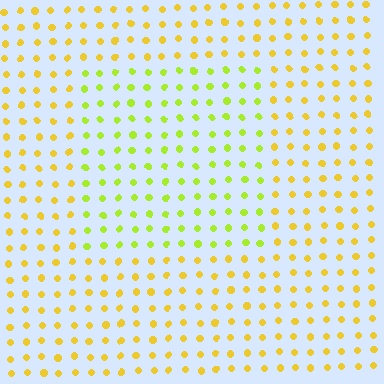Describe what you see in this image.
The image is filled with small yellow elements in a uniform arrangement. A rectangle-shaped region is visible where the elements are tinted to a slightly different hue, forming a subtle color boundary.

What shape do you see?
I see a rectangle.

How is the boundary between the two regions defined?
The boundary is defined purely by a slight shift in hue (about 33 degrees). Spacing, size, and orientation are identical on both sides.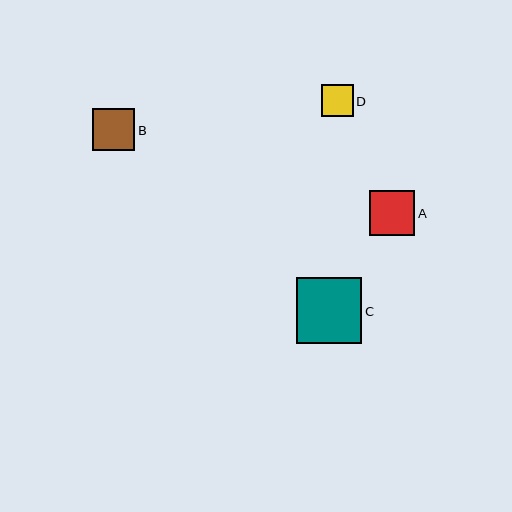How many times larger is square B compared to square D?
Square B is approximately 1.3 times the size of square D.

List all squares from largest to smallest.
From largest to smallest: C, A, B, D.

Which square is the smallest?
Square D is the smallest with a size of approximately 32 pixels.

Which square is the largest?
Square C is the largest with a size of approximately 65 pixels.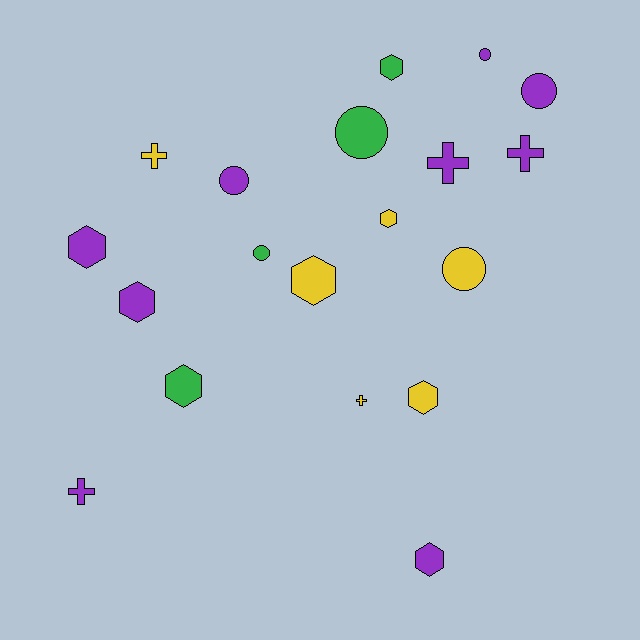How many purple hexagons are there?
There are 3 purple hexagons.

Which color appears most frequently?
Purple, with 9 objects.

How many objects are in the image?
There are 19 objects.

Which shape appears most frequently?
Hexagon, with 8 objects.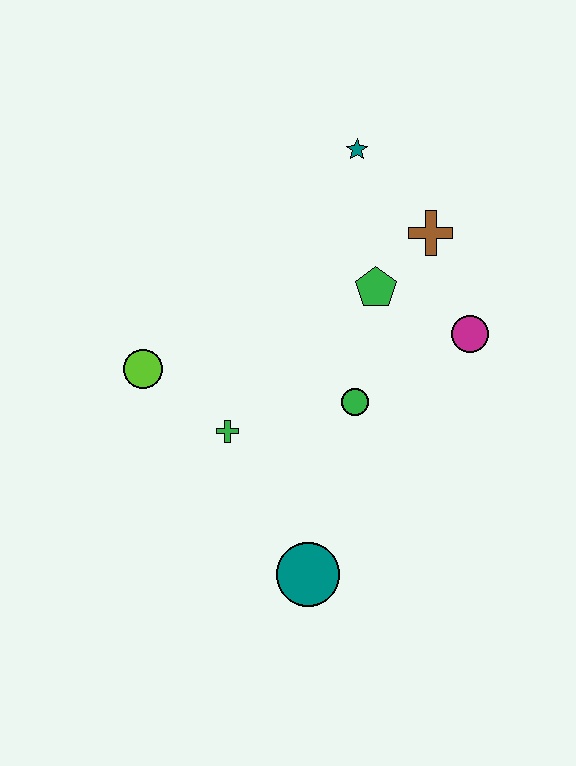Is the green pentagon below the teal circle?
No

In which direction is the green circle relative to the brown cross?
The green circle is below the brown cross.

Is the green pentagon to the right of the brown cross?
No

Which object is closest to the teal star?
The brown cross is closest to the teal star.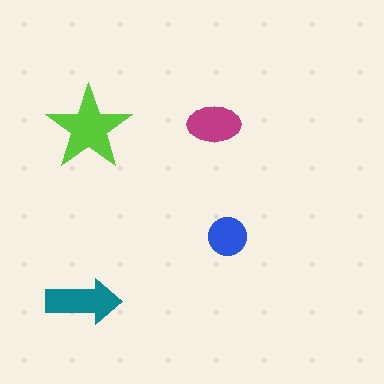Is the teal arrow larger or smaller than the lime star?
Smaller.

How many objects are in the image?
There are 4 objects in the image.